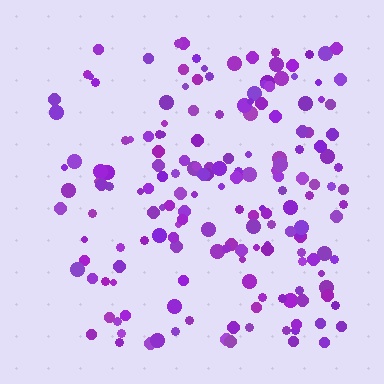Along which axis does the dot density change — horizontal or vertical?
Horizontal.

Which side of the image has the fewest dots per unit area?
The left.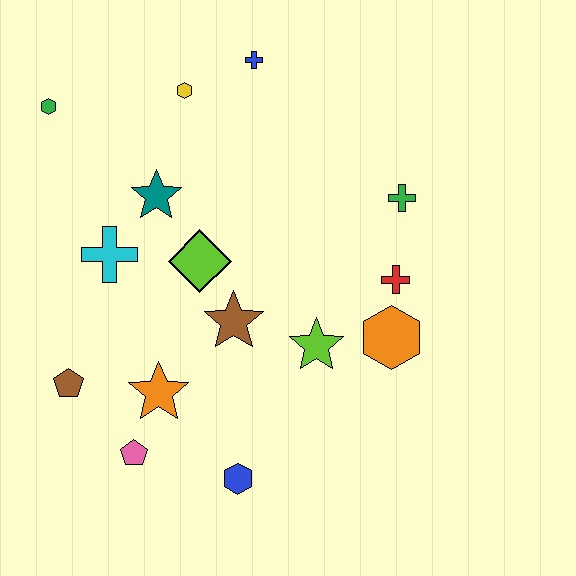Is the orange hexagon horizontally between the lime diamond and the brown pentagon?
No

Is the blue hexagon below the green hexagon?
Yes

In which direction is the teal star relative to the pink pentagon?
The teal star is above the pink pentagon.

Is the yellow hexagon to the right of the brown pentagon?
Yes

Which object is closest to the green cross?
The red cross is closest to the green cross.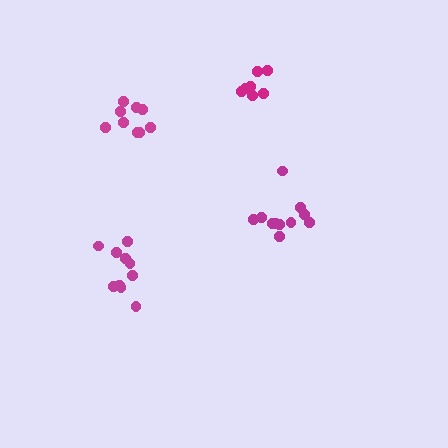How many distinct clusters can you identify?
There are 4 distinct clusters.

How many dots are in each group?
Group 1: 9 dots, Group 2: 11 dots, Group 3: 10 dots, Group 4: 7 dots (37 total).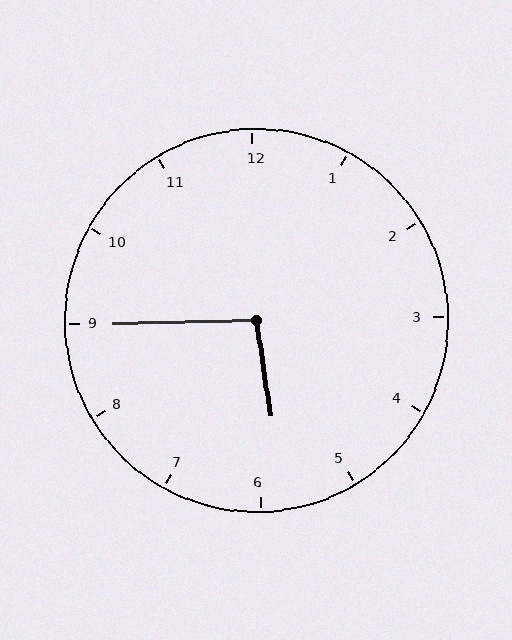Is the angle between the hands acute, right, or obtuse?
It is obtuse.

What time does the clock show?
5:45.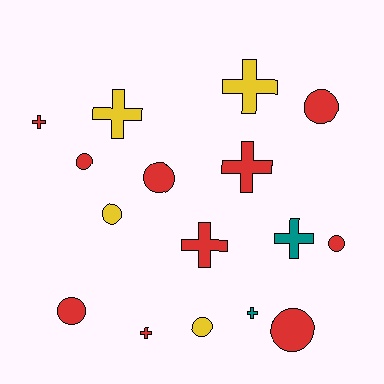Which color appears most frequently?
Red, with 10 objects.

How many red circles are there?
There are 6 red circles.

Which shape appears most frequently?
Cross, with 8 objects.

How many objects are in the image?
There are 16 objects.